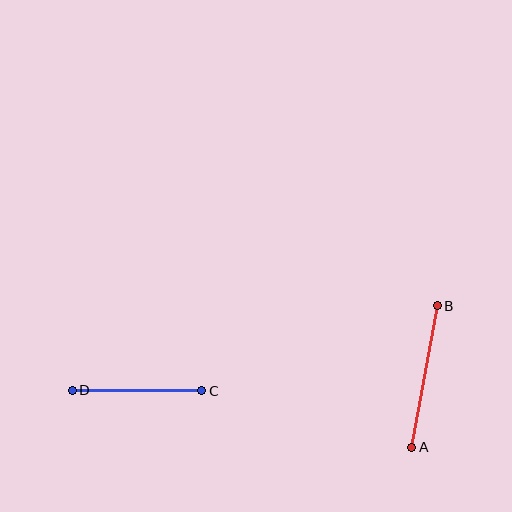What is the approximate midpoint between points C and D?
The midpoint is at approximately (137, 391) pixels.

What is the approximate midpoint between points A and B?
The midpoint is at approximately (425, 377) pixels.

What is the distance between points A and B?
The distance is approximately 144 pixels.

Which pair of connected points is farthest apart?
Points A and B are farthest apart.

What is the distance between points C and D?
The distance is approximately 130 pixels.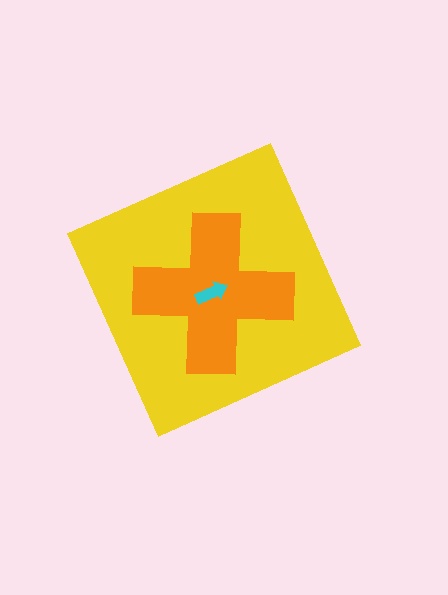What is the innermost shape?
The cyan arrow.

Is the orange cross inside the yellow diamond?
Yes.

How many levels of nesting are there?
3.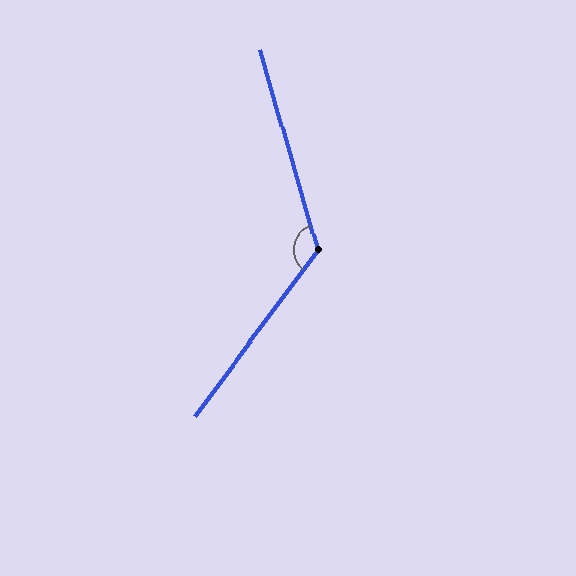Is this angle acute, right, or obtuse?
It is obtuse.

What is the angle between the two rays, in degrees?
Approximately 127 degrees.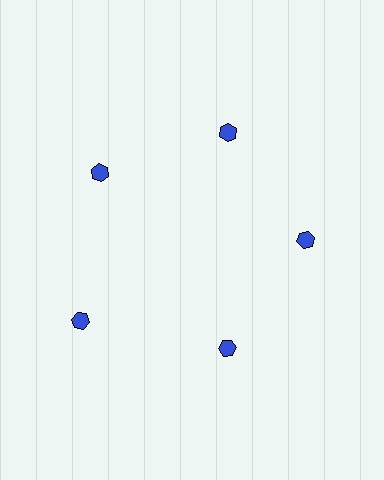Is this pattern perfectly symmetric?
No. The 5 blue hexagons are arranged in a ring, but one element near the 8 o'clock position is pushed outward from the center, breaking the 5-fold rotational symmetry.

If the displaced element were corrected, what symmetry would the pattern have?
It would have 5-fold rotational symmetry — the pattern would map onto itself every 72 degrees.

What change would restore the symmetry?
The symmetry would be restored by moving it inward, back onto the ring so that all 5 hexagons sit at equal angles and equal distance from the center.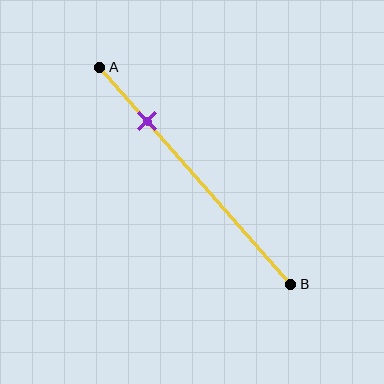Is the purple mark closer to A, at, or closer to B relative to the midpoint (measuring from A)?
The purple mark is closer to point A than the midpoint of segment AB.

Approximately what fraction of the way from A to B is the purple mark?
The purple mark is approximately 25% of the way from A to B.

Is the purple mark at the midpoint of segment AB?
No, the mark is at about 25% from A, not at the 50% midpoint.